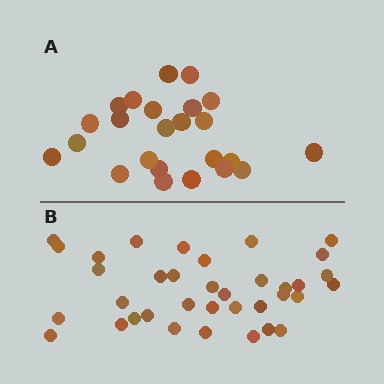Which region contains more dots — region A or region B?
Region B (the bottom region) has more dots.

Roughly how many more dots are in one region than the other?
Region B has roughly 12 or so more dots than region A.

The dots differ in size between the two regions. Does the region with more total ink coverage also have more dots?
No. Region A has more total ink coverage because its dots are larger, but region B actually contains more individual dots. Total area can be misleading — the number of items is what matters here.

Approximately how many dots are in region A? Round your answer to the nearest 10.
About 20 dots. (The exact count is 24, which rounds to 20.)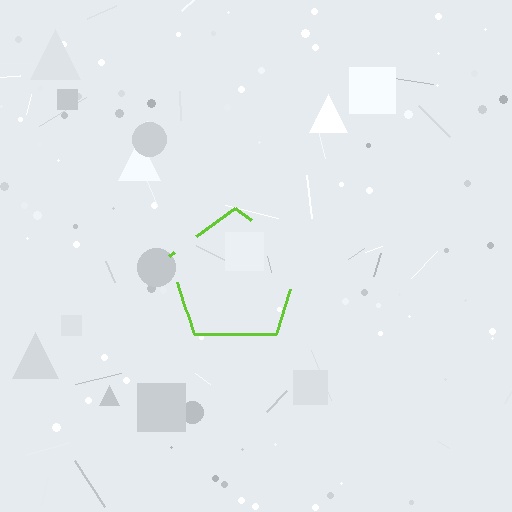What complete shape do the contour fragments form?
The contour fragments form a pentagon.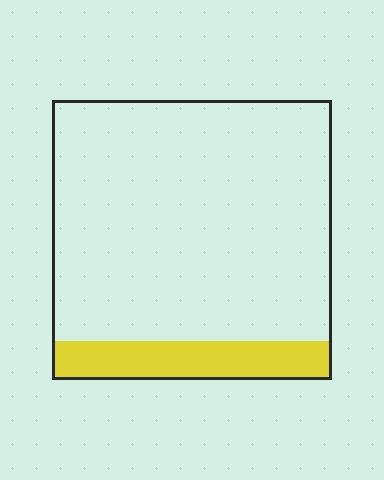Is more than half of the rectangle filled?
No.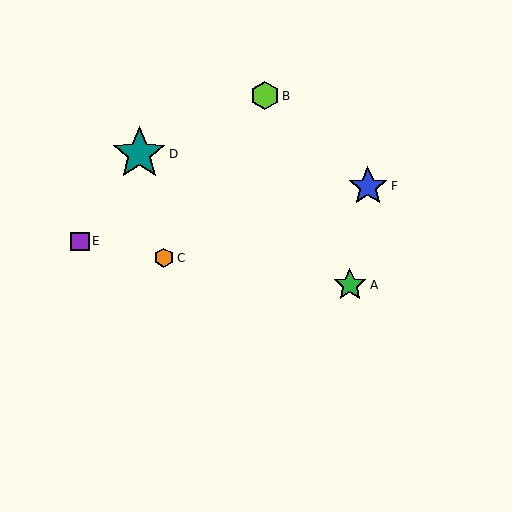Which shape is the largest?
The teal star (labeled D) is the largest.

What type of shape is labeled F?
Shape F is a blue star.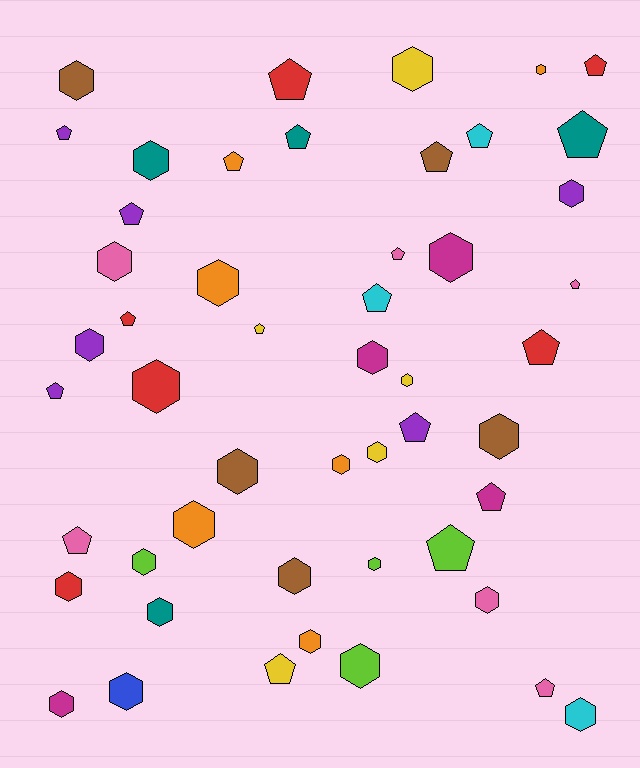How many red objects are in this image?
There are 6 red objects.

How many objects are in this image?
There are 50 objects.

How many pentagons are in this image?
There are 22 pentagons.